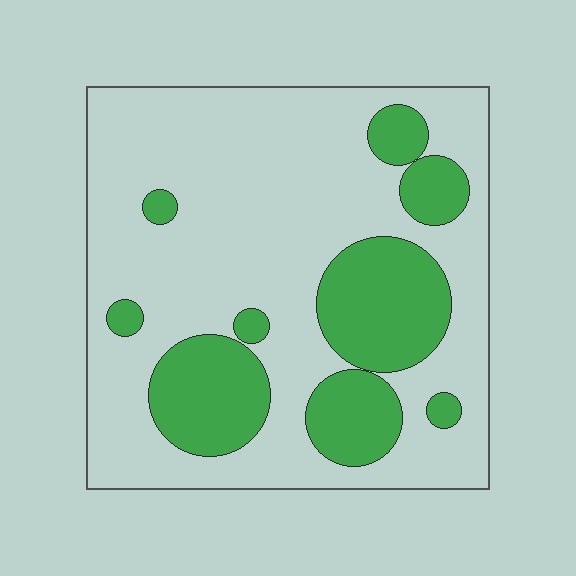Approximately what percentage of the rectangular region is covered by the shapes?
Approximately 30%.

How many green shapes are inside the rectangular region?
9.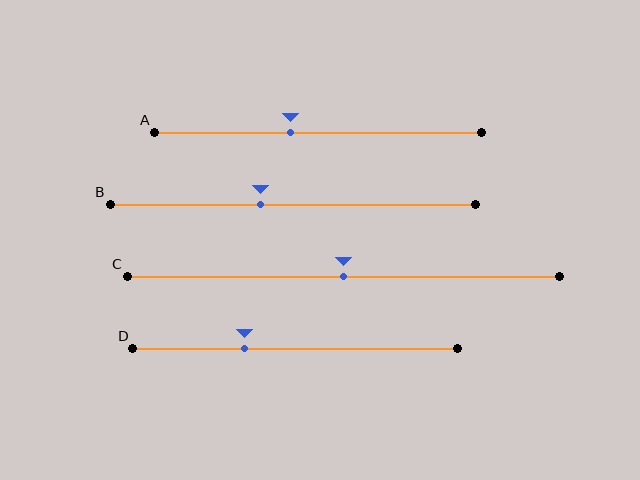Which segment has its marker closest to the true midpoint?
Segment C has its marker closest to the true midpoint.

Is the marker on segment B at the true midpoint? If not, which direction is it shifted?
No, the marker on segment B is shifted to the left by about 9% of the segment length.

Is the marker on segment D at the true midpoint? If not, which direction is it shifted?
No, the marker on segment D is shifted to the left by about 16% of the segment length.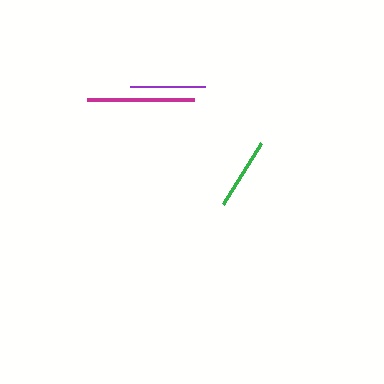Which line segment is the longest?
The magenta line is the longest at approximately 107 pixels.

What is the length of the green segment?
The green segment is approximately 72 pixels long.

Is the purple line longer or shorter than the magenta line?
The magenta line is longer than the purple line.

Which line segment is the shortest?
The green line is the shortest at approximately 72 pixels.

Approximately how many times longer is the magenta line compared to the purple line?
The magenta line is approximately 1.4 times the length of the purple line.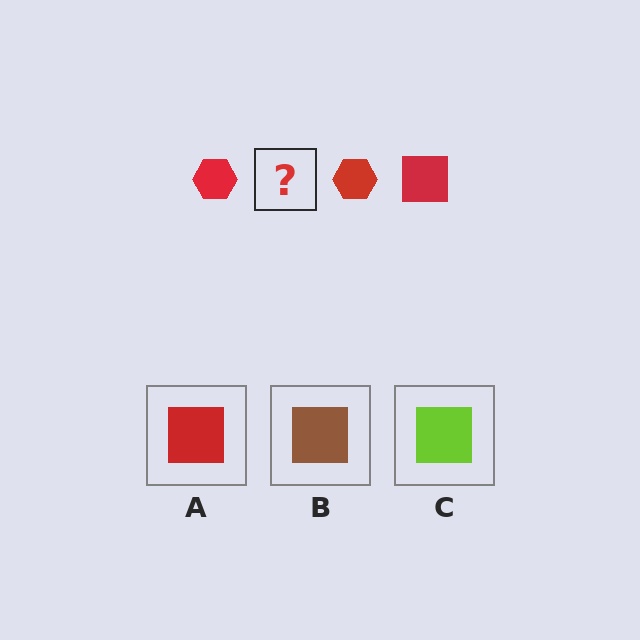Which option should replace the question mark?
Option A.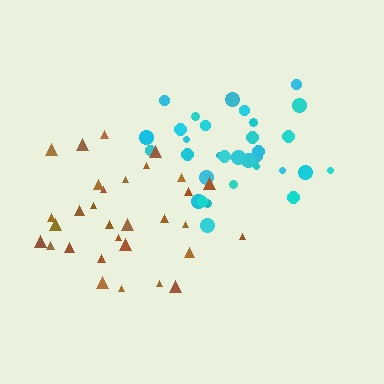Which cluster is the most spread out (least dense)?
Brown.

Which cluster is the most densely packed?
Cyan.